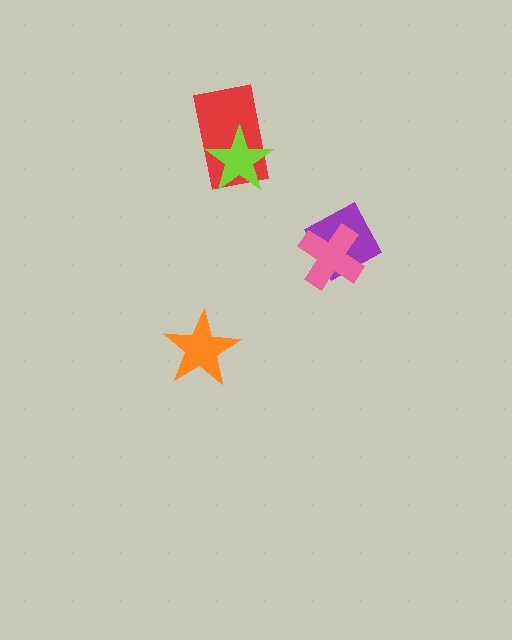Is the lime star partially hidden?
No, no other shape covers it.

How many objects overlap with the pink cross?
1 object overlaps with the pink cross.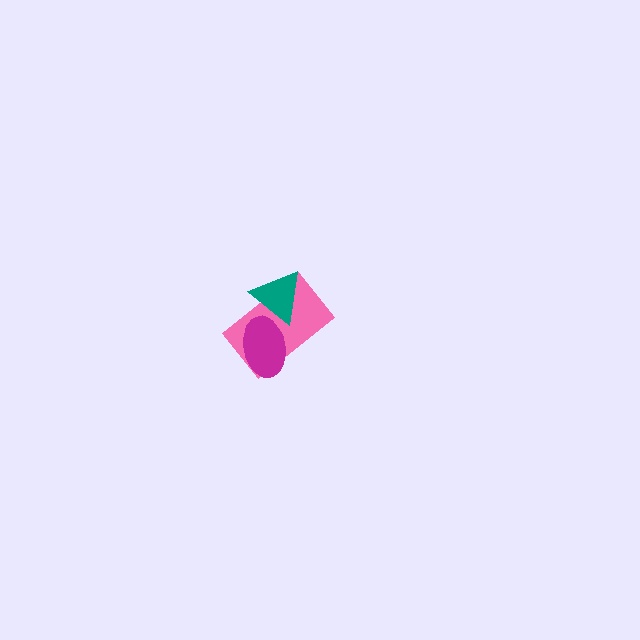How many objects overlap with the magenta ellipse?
2 objects overlap with the magenta ellipse.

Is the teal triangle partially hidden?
No, no other shape covers it.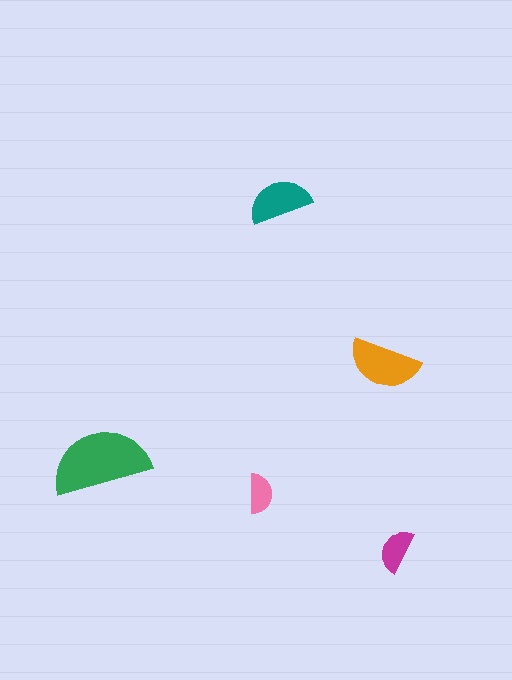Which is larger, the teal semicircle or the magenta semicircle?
The teal one.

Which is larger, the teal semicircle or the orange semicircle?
The orange one.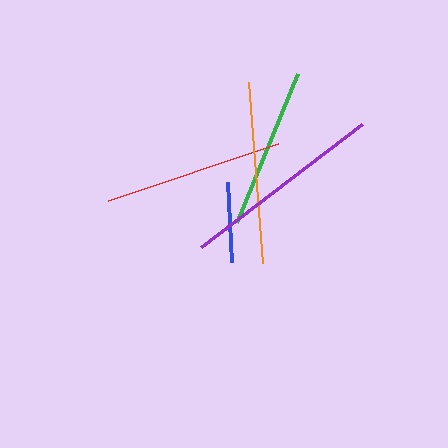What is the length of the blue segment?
The blue segment is approximately 81 pixels long.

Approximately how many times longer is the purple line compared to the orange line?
The purple line is approximately 1.1 times the length of the orange line.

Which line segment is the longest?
The purple line is the longest at approximately 203 pixels.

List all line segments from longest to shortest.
From longest to shortest: purple, orange, red, green, blue.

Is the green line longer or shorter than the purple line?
The purple line is longer than the green line.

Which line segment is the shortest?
The blue line is the shortest at approximately 81 pixels.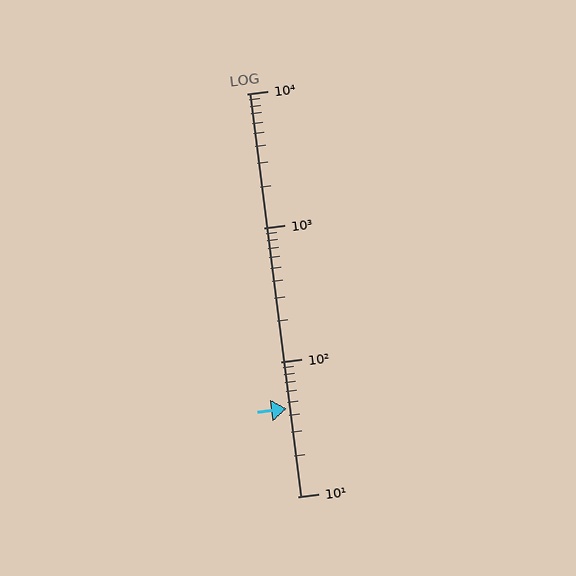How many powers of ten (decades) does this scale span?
The scale spans 3 decades, from 10 to 10000.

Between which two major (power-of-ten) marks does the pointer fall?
The pointer is between 10 and 100.